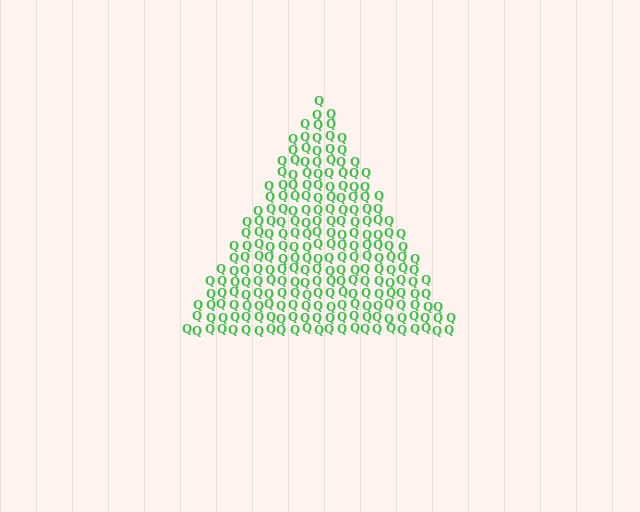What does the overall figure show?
The overall figure shows a triangle.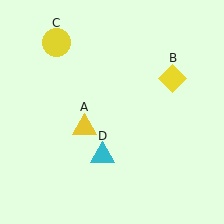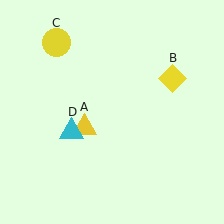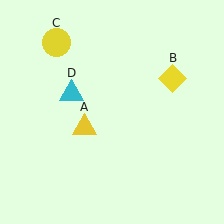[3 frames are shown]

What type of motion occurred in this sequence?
The cyan triangle (object D) rotated clockwise around the center of the scene.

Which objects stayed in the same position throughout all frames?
Yellow triangle (object A) and yellow diamond (object B) and yellow circle (object C) remained stationary.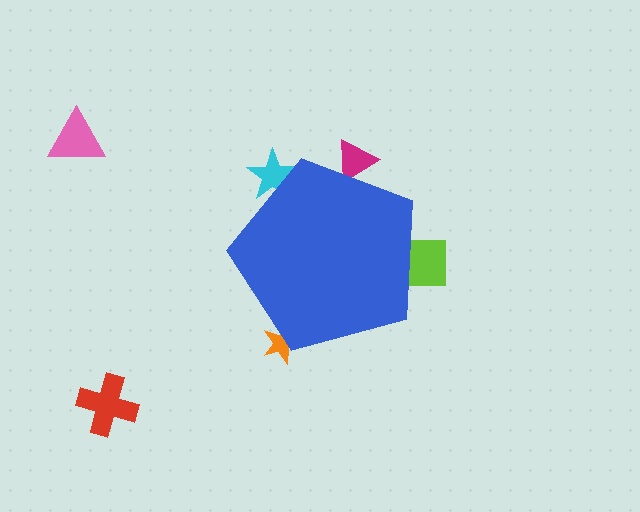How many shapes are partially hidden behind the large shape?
4 shapes are partially hidden.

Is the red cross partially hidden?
No, the red cross is fully visible.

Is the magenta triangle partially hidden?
Yes, the magenta triangle is partially hidden behind the blue pentagon.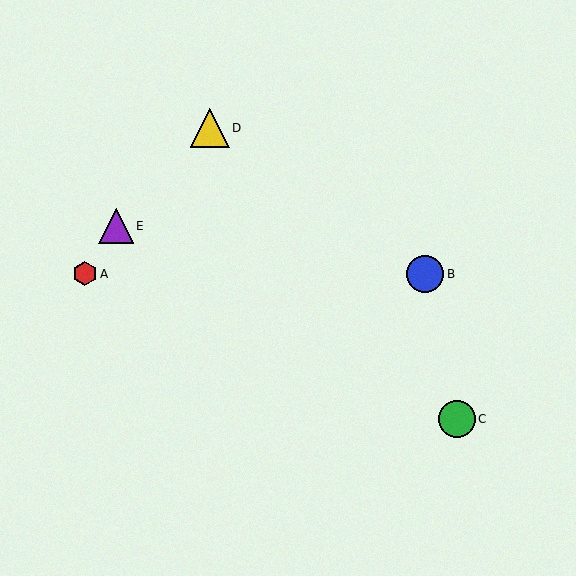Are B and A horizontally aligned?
Yes, both are at y≈274.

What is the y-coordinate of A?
Object A is at y≈274.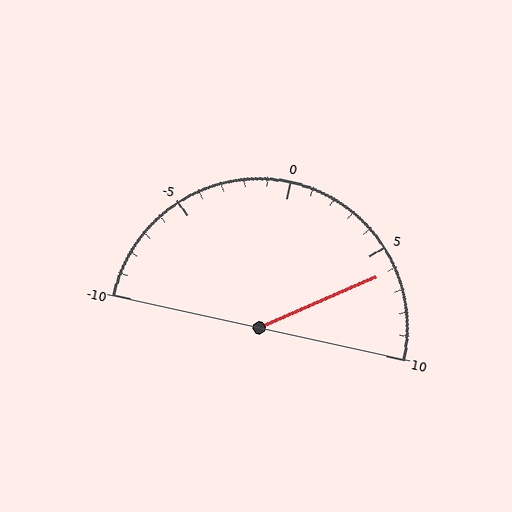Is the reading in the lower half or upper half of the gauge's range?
The reading is in the upper half of the range (-10 to 10).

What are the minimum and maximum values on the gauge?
The gauge ranges from -10 to 10.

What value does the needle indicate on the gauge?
The needle indicates approximately 6.